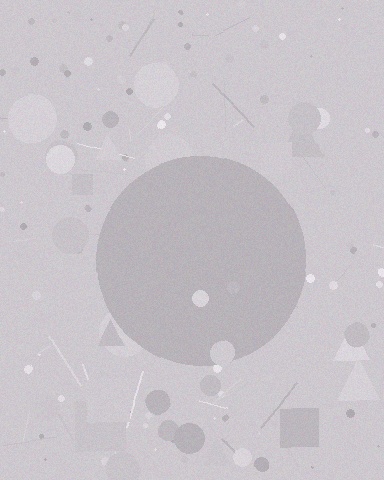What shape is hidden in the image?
A circle is hidden in the image.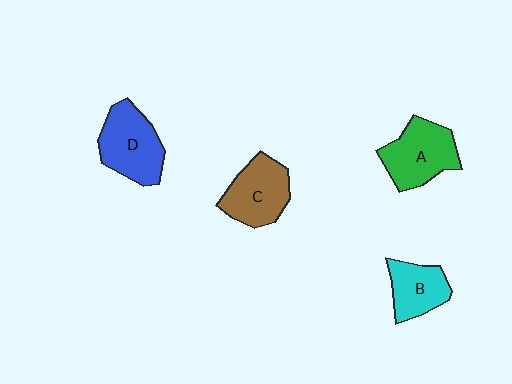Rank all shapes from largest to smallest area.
From largest to smallest: D (blue), A (green), C (brown), B (cyan).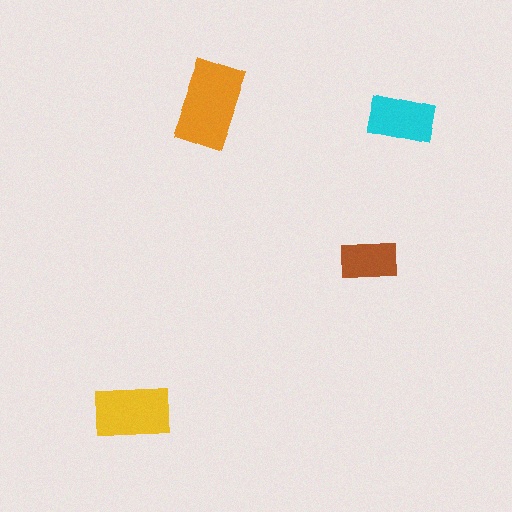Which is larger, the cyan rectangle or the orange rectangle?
The orange one.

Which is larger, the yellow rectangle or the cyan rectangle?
The yellow one.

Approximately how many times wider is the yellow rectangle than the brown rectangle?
About 1.5 times wider.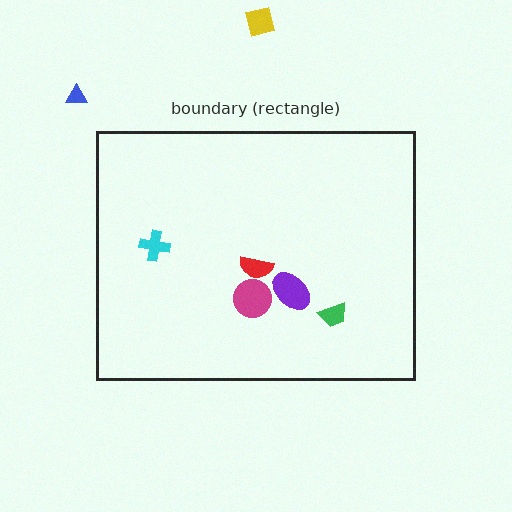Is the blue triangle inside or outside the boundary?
Outside.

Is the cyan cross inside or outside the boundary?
Inside.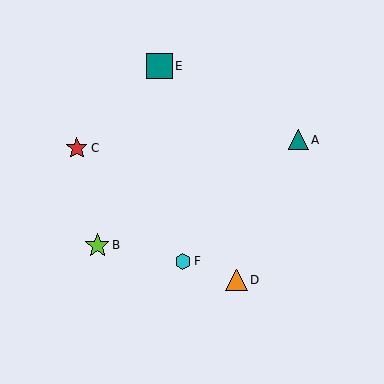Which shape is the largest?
The teal square (labeled E) is the largest.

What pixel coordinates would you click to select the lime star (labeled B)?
Click at (97, 245) to select the lime star B.